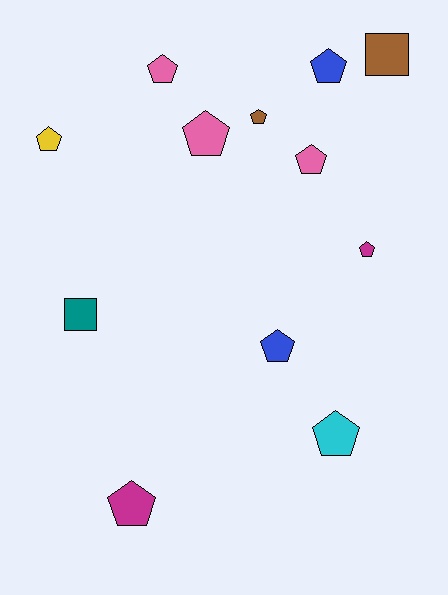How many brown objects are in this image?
There are 2 brown objects.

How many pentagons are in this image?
There are 10 pentagons.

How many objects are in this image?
There are 12 objects.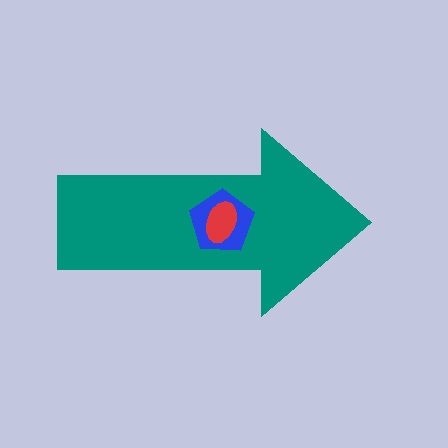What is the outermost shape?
The teal arrow.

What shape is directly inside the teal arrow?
The blue pentagon.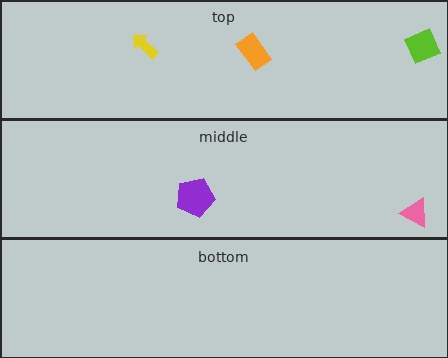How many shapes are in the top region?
3.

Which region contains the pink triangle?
The middle region.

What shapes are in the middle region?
The pink triangle, the purple pentagon.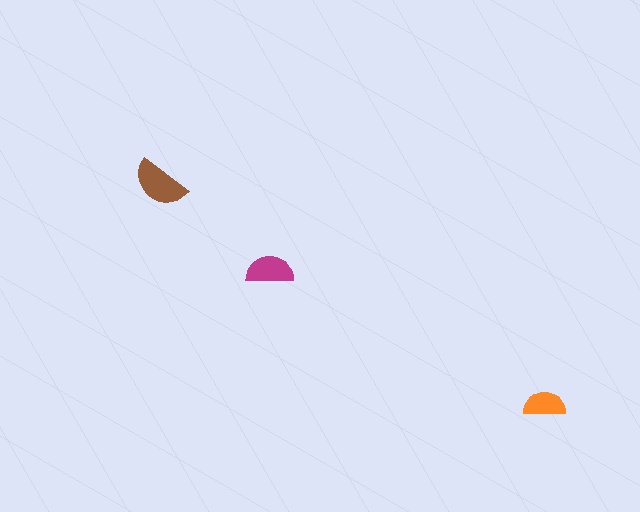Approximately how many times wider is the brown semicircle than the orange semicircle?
About 1.5 times wider.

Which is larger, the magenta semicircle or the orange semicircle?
The magenta one.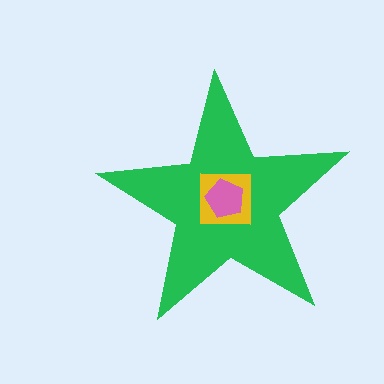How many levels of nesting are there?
3.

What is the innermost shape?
The pink pentagon.